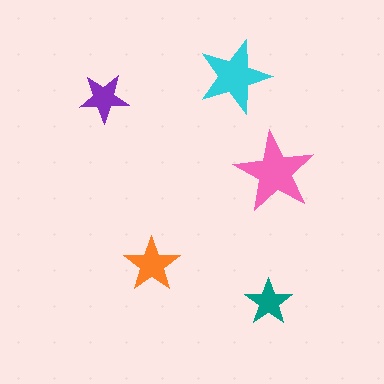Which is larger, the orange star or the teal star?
The orange one.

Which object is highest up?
The cyan star is topmost.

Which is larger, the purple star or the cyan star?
The cyan one.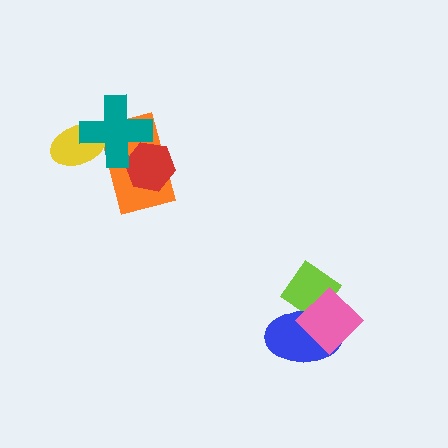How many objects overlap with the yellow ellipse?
2 objects overlap with the yellow ellipse.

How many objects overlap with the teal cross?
3 objects overlap with the teal cross.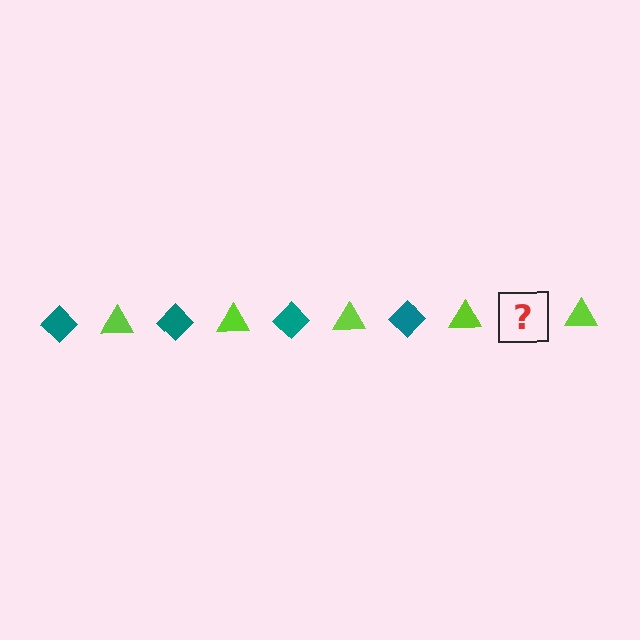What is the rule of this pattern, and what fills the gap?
The rule is that the pattern alternates between teal diamond and lime triangle. The gap should be filled with a teal diamond.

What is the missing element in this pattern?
The missing element is a teal diamond.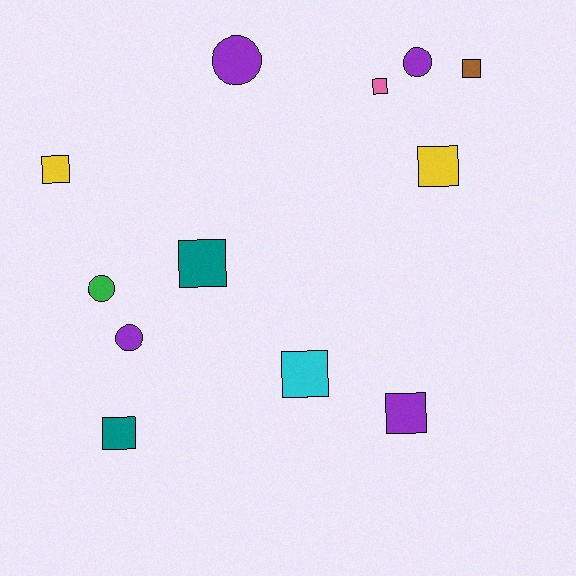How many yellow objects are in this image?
There are 2 yellow objects.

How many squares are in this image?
There are 8 squares.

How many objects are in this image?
There are 12 objects.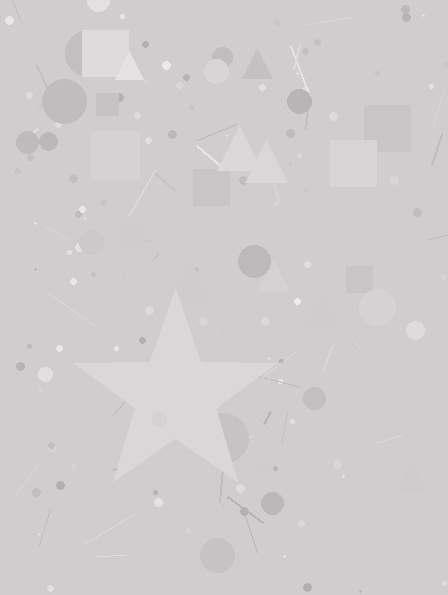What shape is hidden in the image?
A star is hidden in the image.